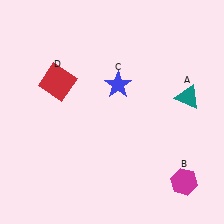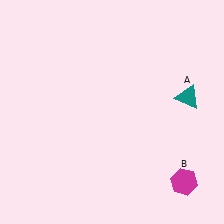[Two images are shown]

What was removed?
The blue star (C), the red square (D) were removed in Image 2.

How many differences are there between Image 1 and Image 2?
There are 2 differences between the two images.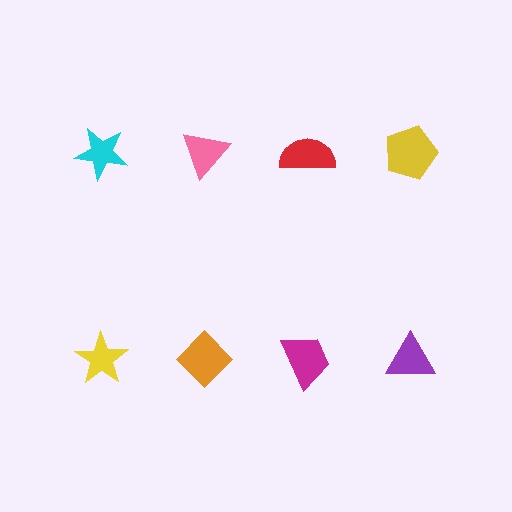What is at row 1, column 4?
A yellow pentagon.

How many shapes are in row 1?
4 shapes.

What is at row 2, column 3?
A magenta trapezoid.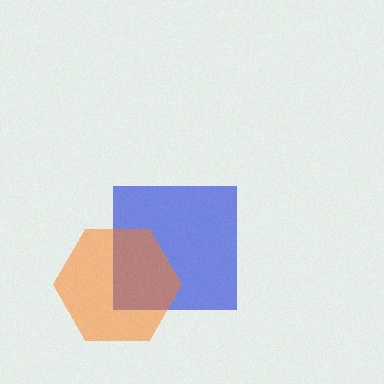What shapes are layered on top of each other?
The layered shapes are: a blue square, an orange hexagon.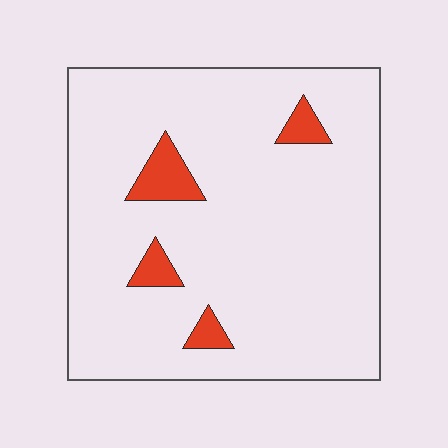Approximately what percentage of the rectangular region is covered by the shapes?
Approximately 5%.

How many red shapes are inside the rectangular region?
4.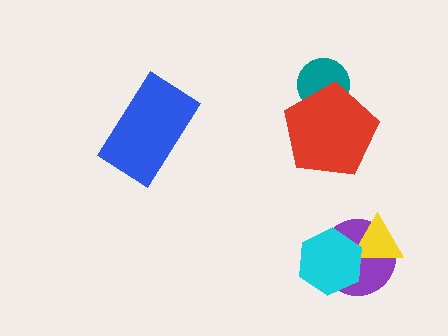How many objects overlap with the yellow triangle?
2 objects overlap with the yellow triangle.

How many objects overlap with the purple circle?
2 objects overlap with the purple circle.